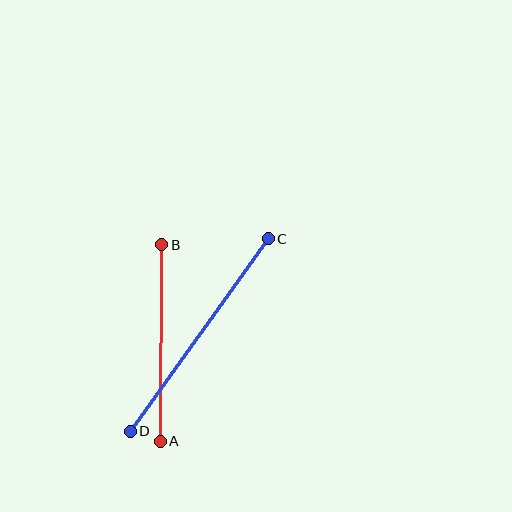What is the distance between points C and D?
The distance is approximately 237 pixels.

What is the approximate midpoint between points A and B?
The midpoint is at approximately (161, 343) pixels.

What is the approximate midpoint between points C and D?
The midpoint is at approximately (199, 335) pixels.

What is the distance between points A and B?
The distance is approximately 197 pixels.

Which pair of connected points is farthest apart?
Points C and D are farthest apart.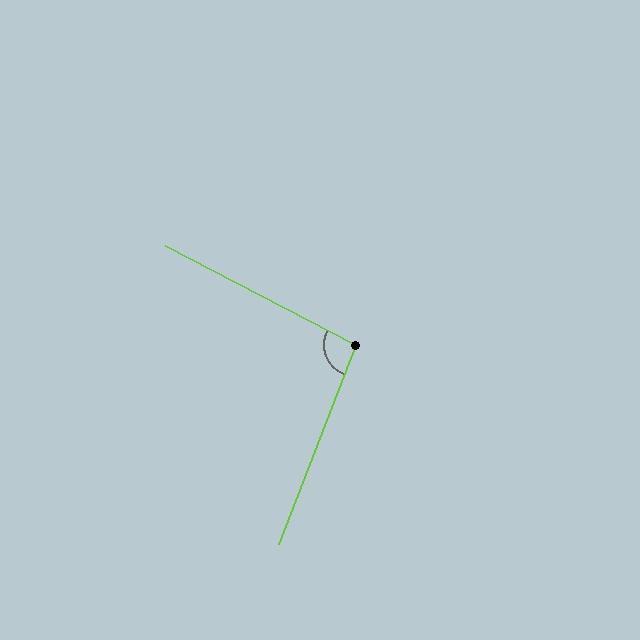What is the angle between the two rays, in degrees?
Approximately 96 degrees.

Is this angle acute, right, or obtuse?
It is obtuse.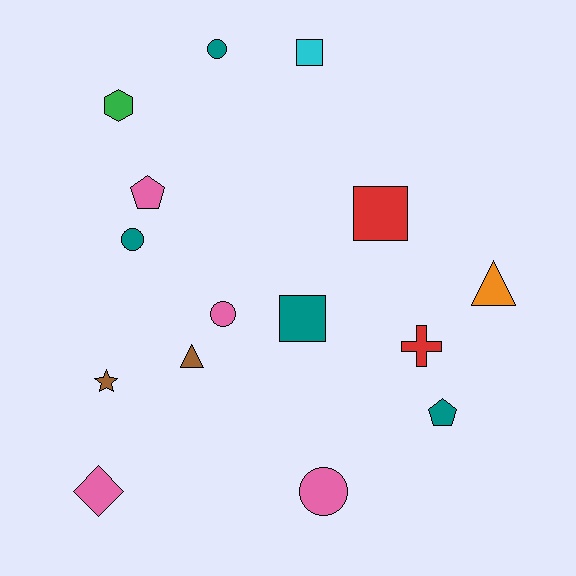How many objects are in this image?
There are 15 objects.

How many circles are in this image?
There are 4 circles.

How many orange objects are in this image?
There is 1 orange object.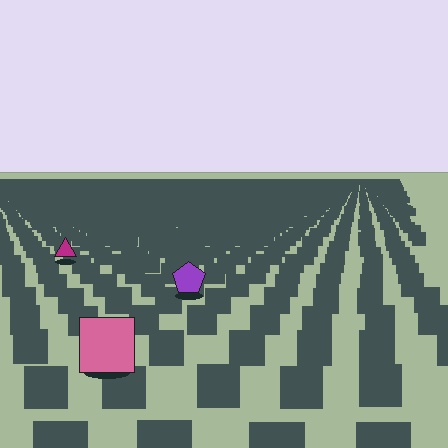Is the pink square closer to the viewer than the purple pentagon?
Yes. The pink square is closer — you can tell from the texture gradient: the ground texture is coarser near it.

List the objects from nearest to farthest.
From nearest to farthest: the pink square, the purple pentagon, the magenta triangle.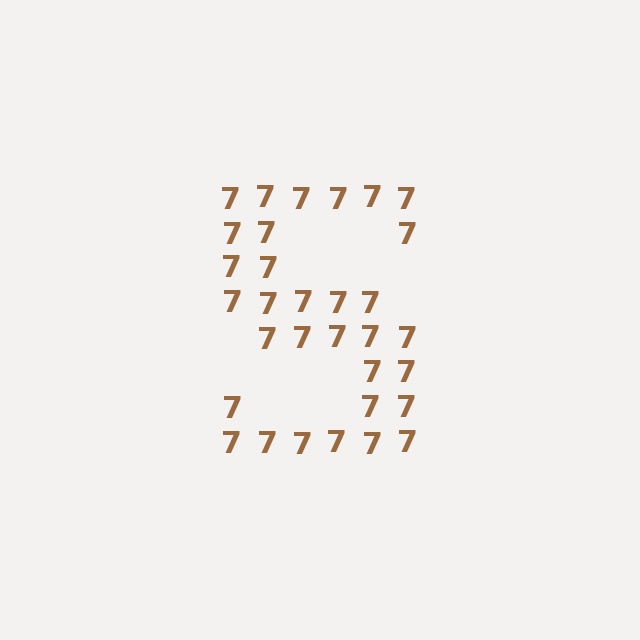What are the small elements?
The small elements are digit 7's.